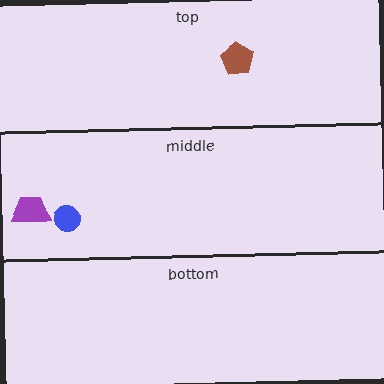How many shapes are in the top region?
1.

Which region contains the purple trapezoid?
The middle region.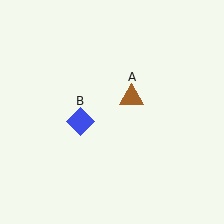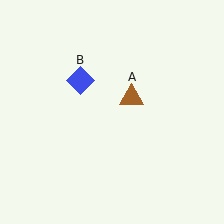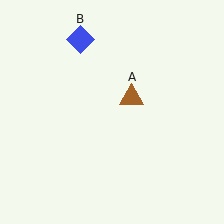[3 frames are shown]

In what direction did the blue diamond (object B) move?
The blue diamond (object B) moved up.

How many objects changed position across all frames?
1 object changed position: blue diamond (object B).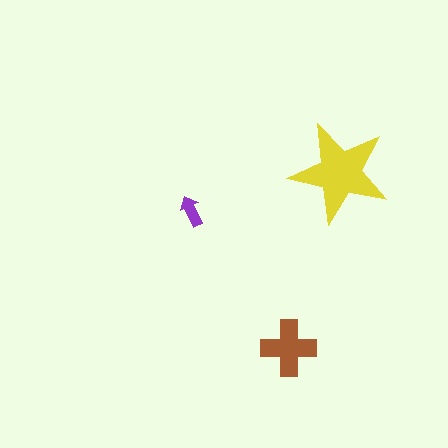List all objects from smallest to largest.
The purple arrow, the brown cross, the yellow star.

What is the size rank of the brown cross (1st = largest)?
2nd.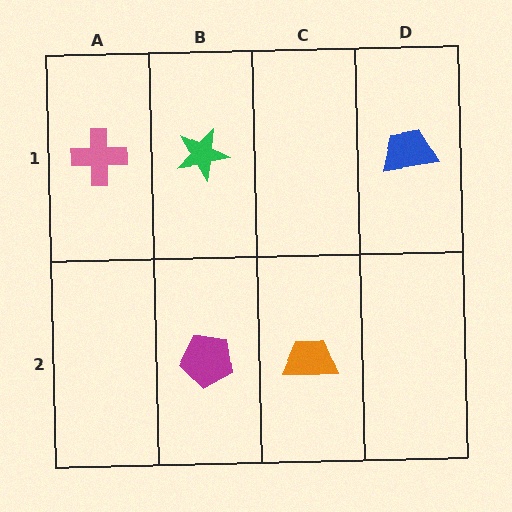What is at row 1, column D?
A blue trapezoid.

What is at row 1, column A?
A pink cross.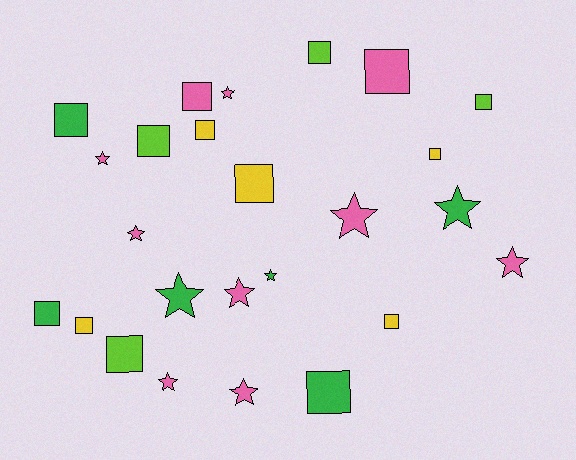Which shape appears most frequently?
Square, with 14 objects.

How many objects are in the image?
There are 25 objects.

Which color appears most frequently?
Pink, with 10 objects.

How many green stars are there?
There are 3 green stars.